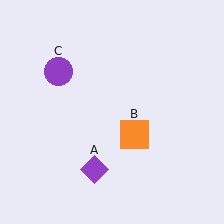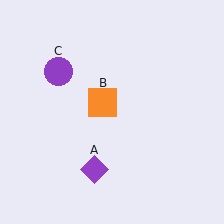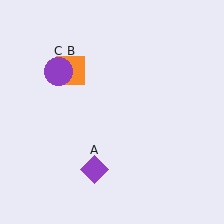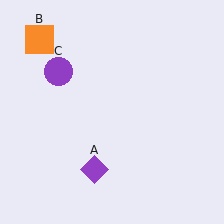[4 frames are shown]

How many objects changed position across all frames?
1 object changed position: orange square (object B).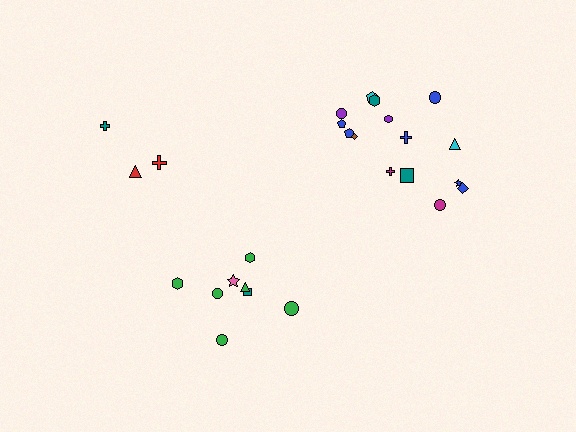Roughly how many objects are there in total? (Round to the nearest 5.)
Roughly 25 objects in total.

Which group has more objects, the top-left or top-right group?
The top-right group.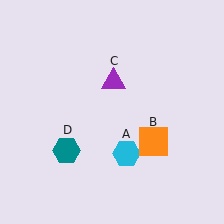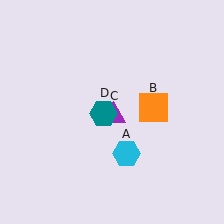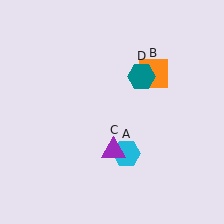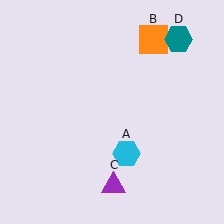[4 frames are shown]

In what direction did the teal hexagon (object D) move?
The teal hexagon (object D) moved up and to the right.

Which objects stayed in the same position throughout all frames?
Cyan hexagon (object A) remained stationary.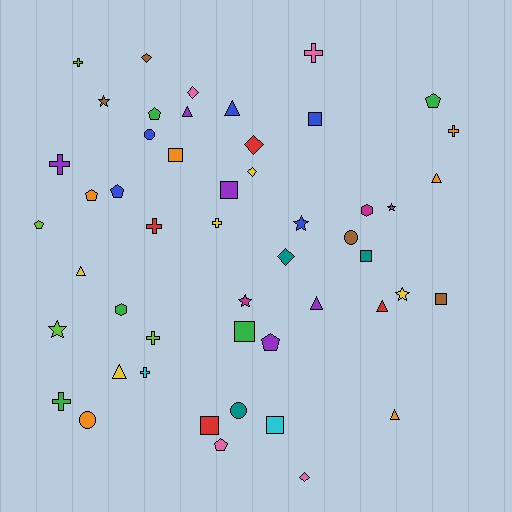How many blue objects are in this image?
There are 5 blue objects.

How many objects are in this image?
There are 50 objects.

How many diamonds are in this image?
There are 6 diamonds.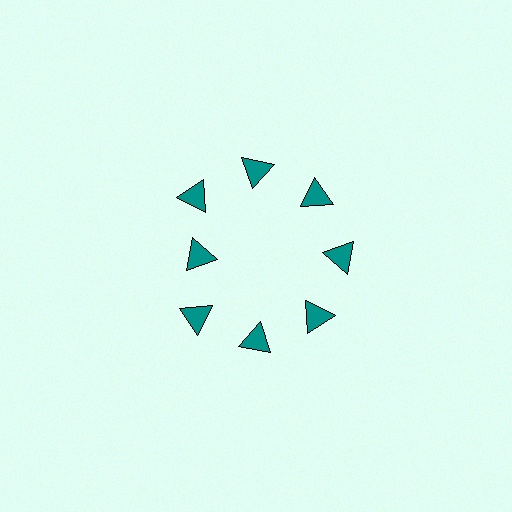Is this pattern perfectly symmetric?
No. The 8 teal triangles are arranged in a ring, but one element near the 9 o'clock position is pulled inward toward the center, breaking the 8-fold rotational symmetry.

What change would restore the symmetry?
The symmetry would be restored by moving it outward, back onto the ring so that all 8 triangles sit at equal angles and equal distance from the center.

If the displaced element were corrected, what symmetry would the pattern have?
It would have 8-fold rotational symmetry — the pattern would map onto itself every 45 degrees.